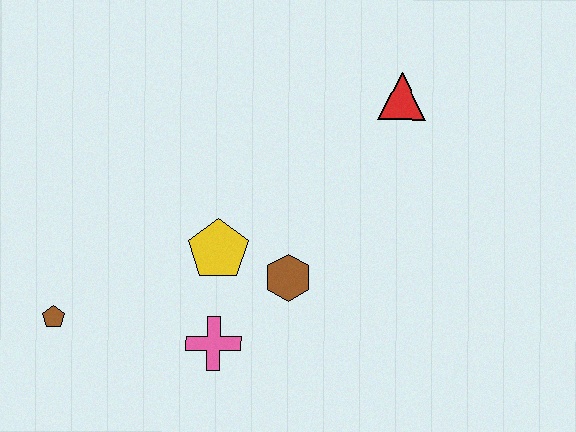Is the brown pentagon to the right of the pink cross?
No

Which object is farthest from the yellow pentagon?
The red triangle is farthest from the yellow pentagon.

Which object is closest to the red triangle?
The brown hexagon is closest to the red triangle.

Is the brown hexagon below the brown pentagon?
No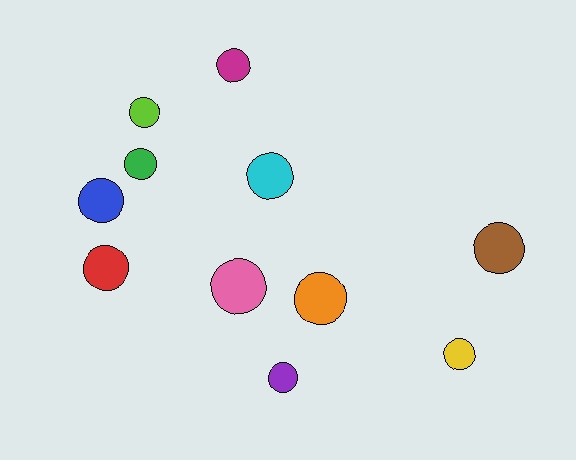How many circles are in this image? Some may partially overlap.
There are 11 circles.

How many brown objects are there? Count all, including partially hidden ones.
There is 1 brown object.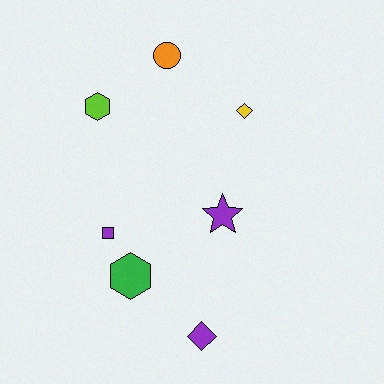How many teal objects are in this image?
There are no teal objects.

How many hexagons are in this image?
There are 2 hexagons.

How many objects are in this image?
There are 7 objects.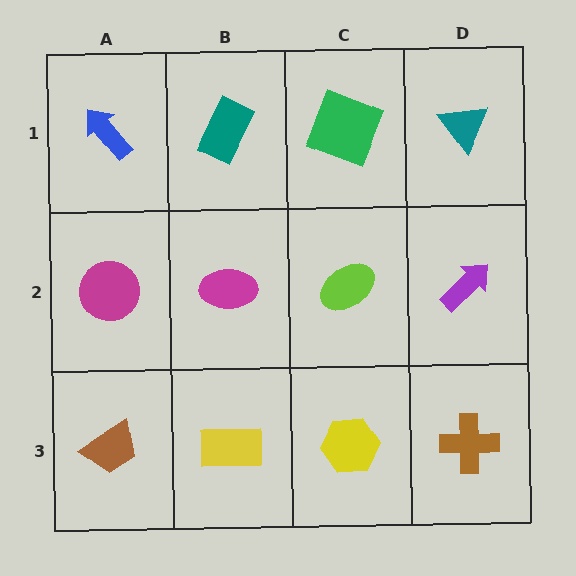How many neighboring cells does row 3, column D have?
2.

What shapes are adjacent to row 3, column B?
A magenta ellipse (row 2, column B), a brown trapezoid (row 3, column A), a yellow hexagon (row 3, column C).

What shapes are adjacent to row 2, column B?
A teal rectangle (row 1, column B), a yellow rectangle (row 3, column B), a magenta circle (row 2, column A), a lime ellipse (row 2, column C).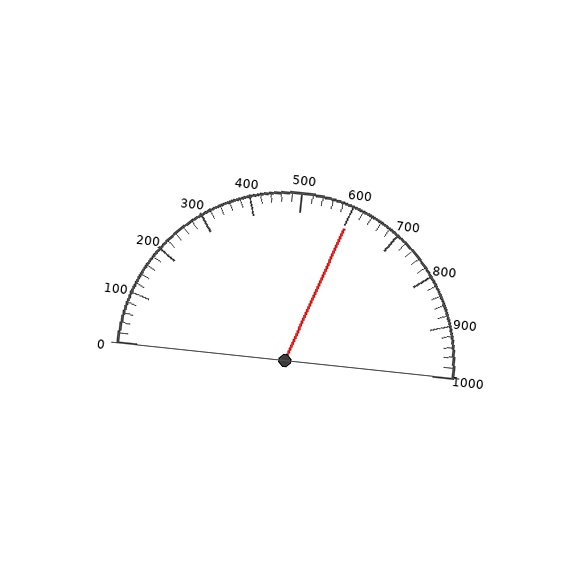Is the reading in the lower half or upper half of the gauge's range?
The reading is in the upper half of the range (0 to 1000).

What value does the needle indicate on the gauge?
The needle indicates approximately 600.